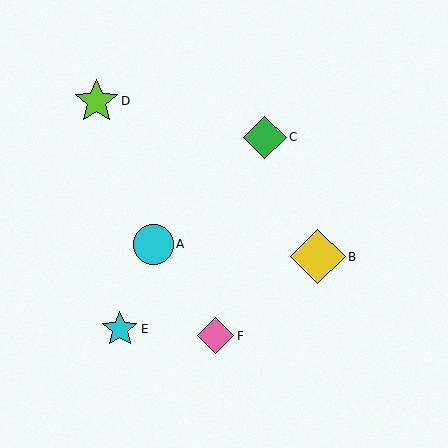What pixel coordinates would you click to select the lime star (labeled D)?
Click at (96, 101) to select the lime star D.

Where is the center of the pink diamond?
The center of the pink diamond is at (216, 336).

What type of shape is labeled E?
Shape E is a cyan star.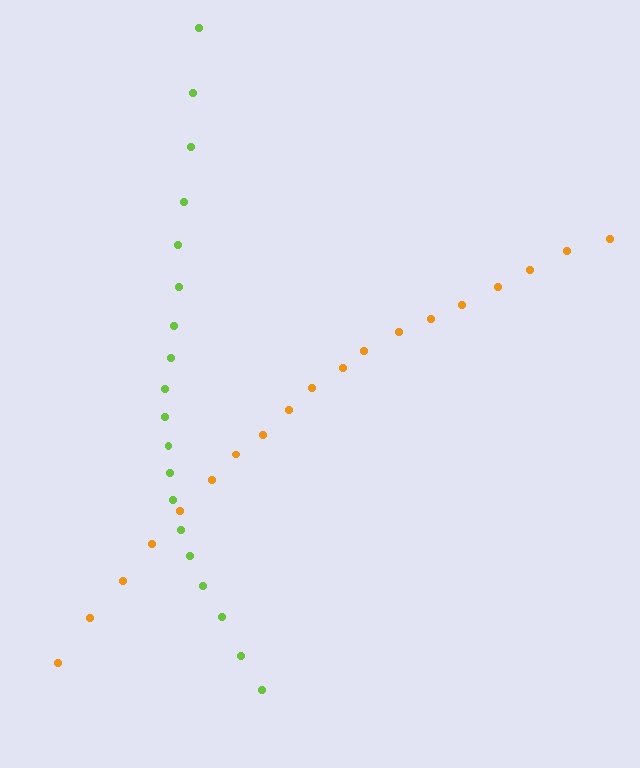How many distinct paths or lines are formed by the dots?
There are 2 distinct paths.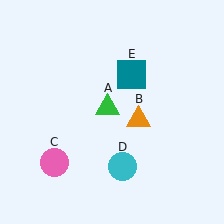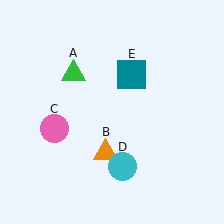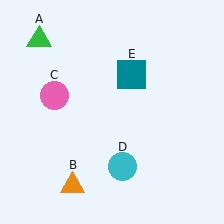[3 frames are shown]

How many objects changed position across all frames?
3 objects changed position: green triangle (object A), orange triangle (object B), pink circle (object C).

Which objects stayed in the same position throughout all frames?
Cyan circle (object D) and teal square (object E) remained stationary.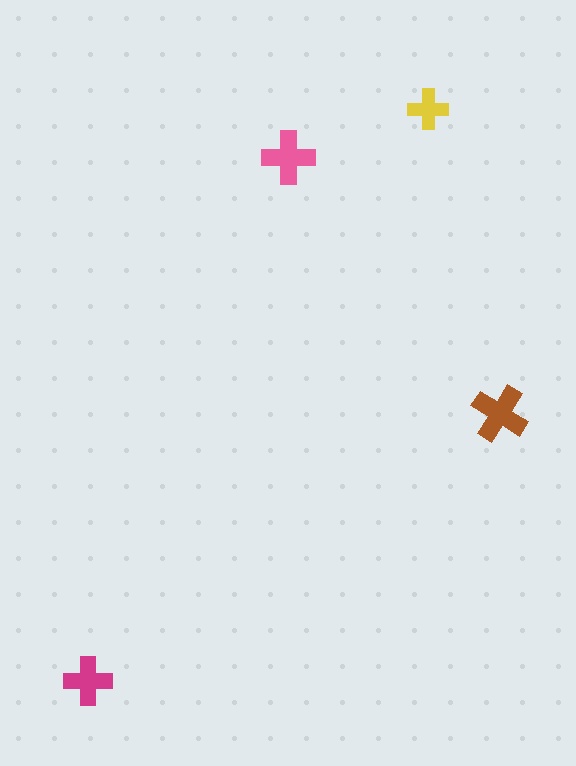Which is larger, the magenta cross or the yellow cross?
The magenta one.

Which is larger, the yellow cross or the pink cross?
The pink one.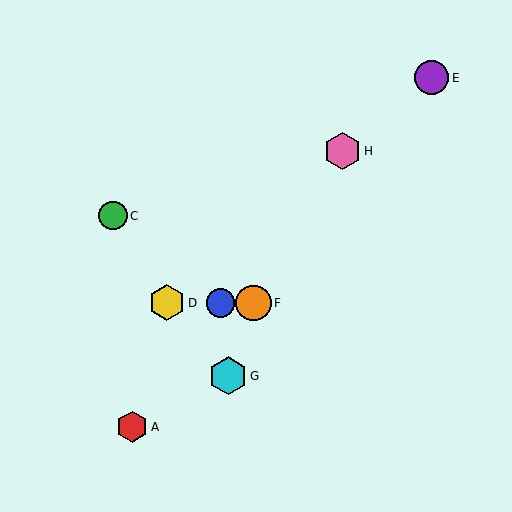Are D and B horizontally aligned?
Yes, both are at y≈303.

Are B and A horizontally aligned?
No, B is at y≈303 and A is at y≈427.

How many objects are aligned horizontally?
3 objects (B, D, F) are aligned horizontally.